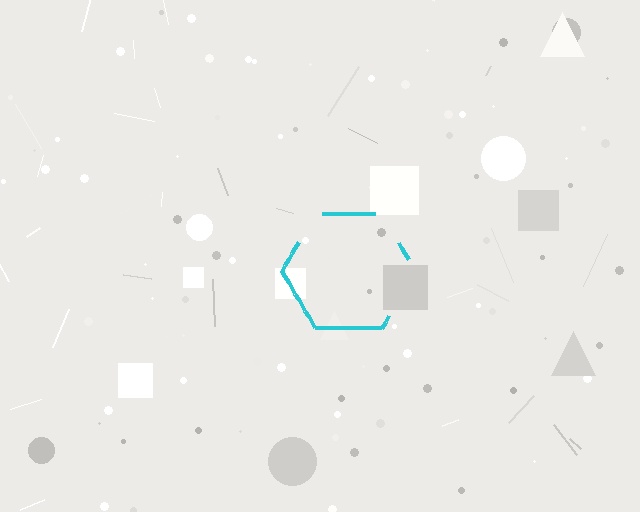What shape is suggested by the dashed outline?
The dashed outline suggests a hexagon.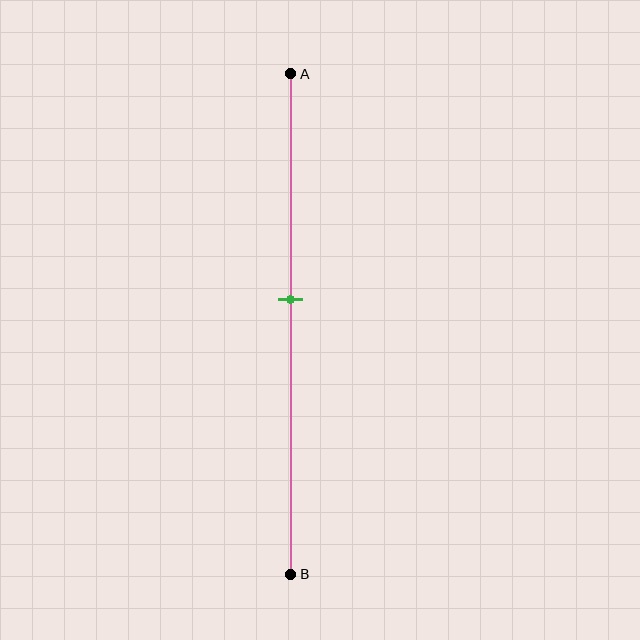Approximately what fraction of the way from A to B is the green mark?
The green mark is approximately 45% of the way from A to B.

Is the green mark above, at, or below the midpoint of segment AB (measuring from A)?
The green mark is above the midpoint of segment AB.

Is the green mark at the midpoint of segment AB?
No, the mark is at about 45% from A, not at the 50% midpoint.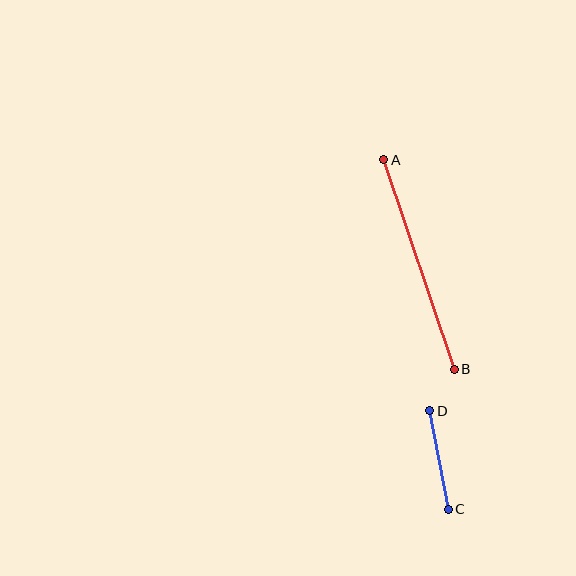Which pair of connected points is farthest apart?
Points A and B are farthest apart.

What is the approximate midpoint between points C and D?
The midpoint is at approximately (439, 460) pixels.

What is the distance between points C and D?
The distance is approximately 100 pixels.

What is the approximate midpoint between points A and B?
The midpoint is at approximately (419, 264) pixels.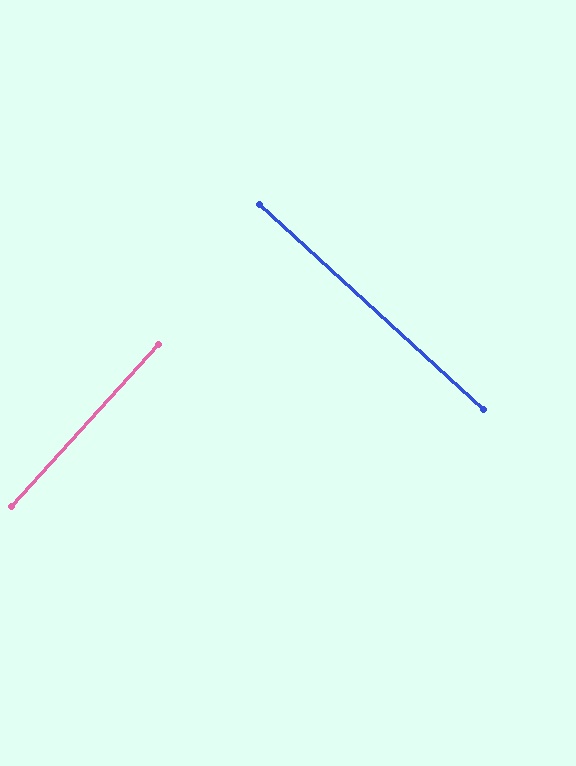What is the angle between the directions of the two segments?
Approximately 90 degrees.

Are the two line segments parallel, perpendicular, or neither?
Perpendicular — they meet at approximately 90°.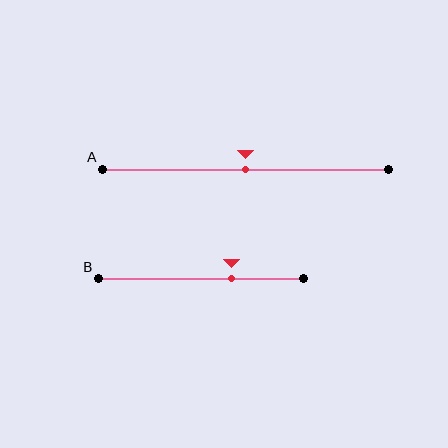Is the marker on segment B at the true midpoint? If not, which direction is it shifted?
No, the marker on segment B is shifted to the right by about 15% of the segment length.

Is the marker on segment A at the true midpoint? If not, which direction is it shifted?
Yes, the marker on segment A is at the true midpoint.